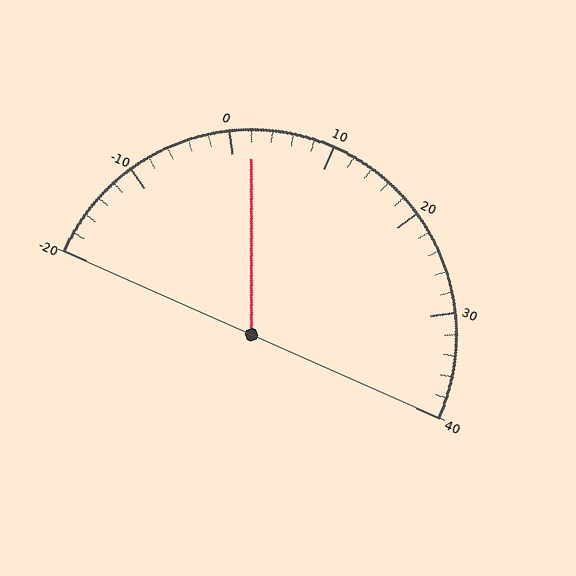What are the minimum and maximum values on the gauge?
The gauge ranges from -20 to 40.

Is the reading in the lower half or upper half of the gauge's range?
The reading is in the lower half of the range (-20 to 40).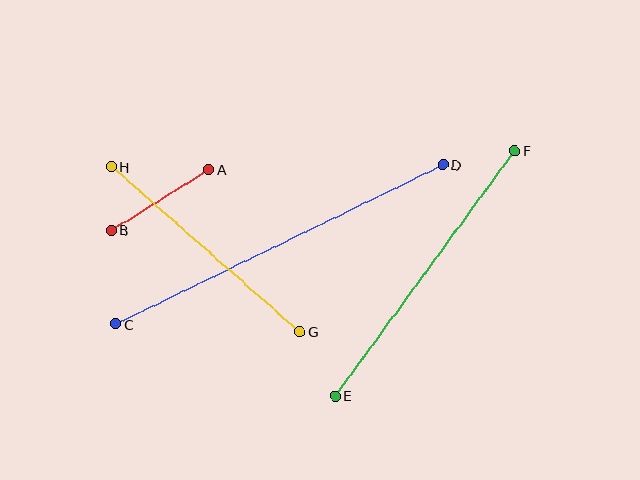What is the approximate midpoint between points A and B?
The midpoint is at approximately (160, 200) pixels.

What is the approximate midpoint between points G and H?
The midpoint is at approximately (206, 249) pixels.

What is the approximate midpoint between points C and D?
The midpoint is at approximately (279, 244) pixels.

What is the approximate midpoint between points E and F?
The midpoint is at approximately (425, 273) pixels.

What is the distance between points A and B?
The distance is approximately 115 pixels.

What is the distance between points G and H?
The distance is approximately 250 pixels.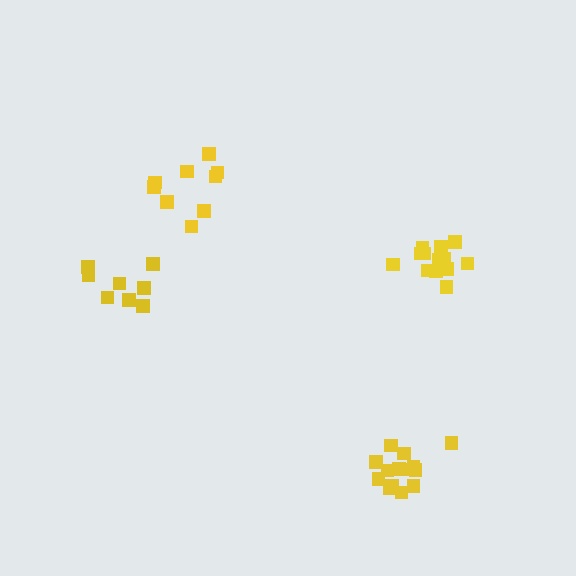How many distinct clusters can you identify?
There are 4 distinct clusters.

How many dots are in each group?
Group 1: 9 dots, Group 2: 8 dots, Group 3: 13 dots, Group 4: 14 dots (44 total).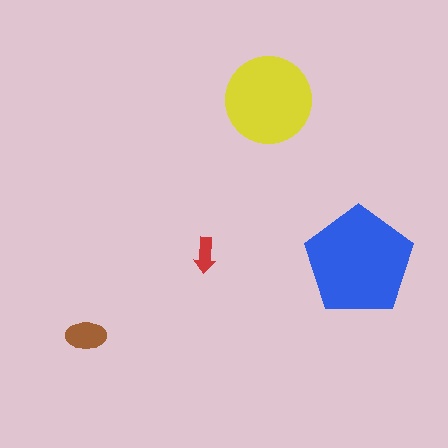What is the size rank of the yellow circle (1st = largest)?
2nd.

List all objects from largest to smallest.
The blue pentagon, the yellow circle, the brown ellipse, the red arrow.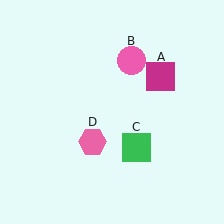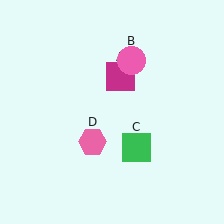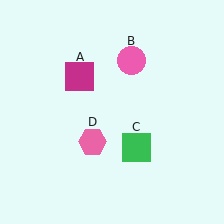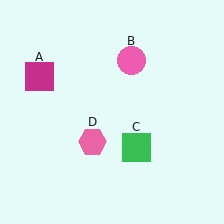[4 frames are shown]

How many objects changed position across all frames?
1 object changed position: magenta square (object A).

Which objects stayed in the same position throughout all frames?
Pink circle (object B) and green square (object C) and pink hexagon (object D) remained stationary.